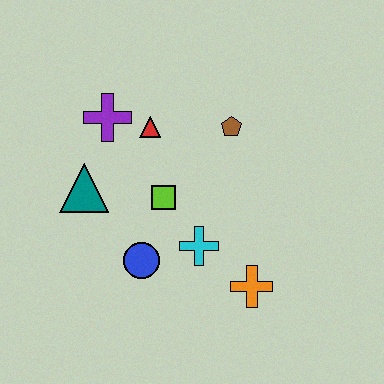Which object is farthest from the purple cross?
The orange cross is farthest from the purple cross.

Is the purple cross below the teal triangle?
No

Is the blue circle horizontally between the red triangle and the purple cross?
Yes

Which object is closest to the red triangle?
The purple cross is closest to the red triangle.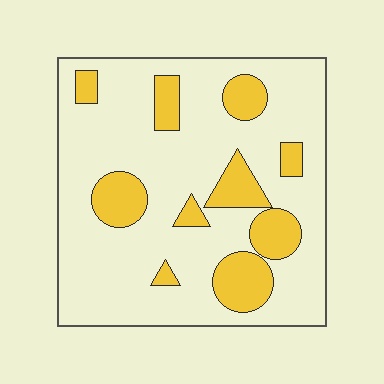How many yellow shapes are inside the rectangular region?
10.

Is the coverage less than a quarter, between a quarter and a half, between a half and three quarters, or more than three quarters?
Less than a quarter.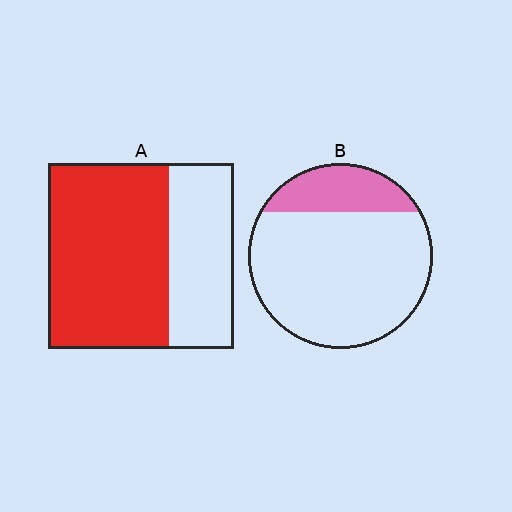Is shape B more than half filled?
No.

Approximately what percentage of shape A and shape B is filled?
A is approximately 65% and B is approximately 20%.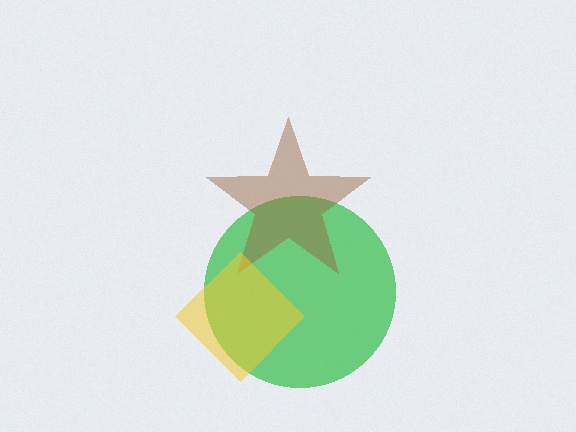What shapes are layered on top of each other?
The layered shapes are: a green circle, a brown star, a yellow diamond.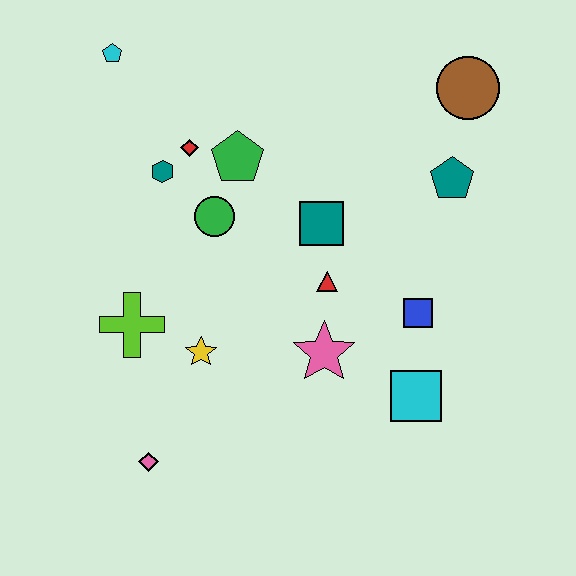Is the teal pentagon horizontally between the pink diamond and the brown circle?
Yes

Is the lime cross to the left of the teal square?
Yes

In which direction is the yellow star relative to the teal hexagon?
The yellow star is below the teal hexagon.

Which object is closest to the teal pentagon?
The brown circle is closest to the teal pentagon.